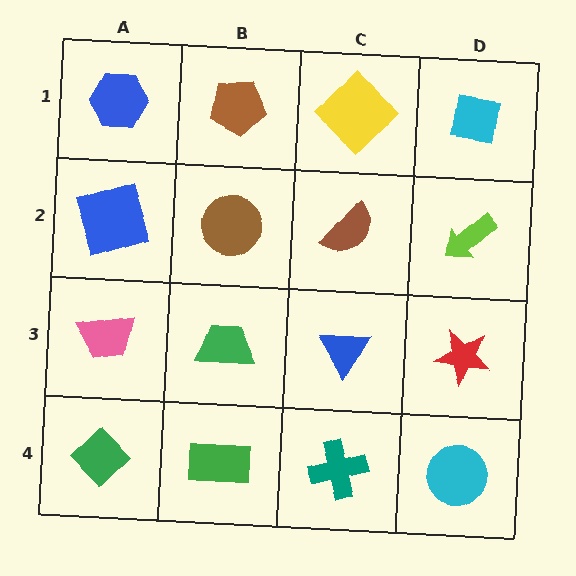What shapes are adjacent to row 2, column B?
A brown pentagon (row 1, column B), a green trapezoid (row 3, column B), a blue square (row 2, column A), a brown semicircle (row 2, column C).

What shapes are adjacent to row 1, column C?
A brown semicircle (row 2, column C), a brown pentagon (row 1, column B), a cyan square (row 1, column D).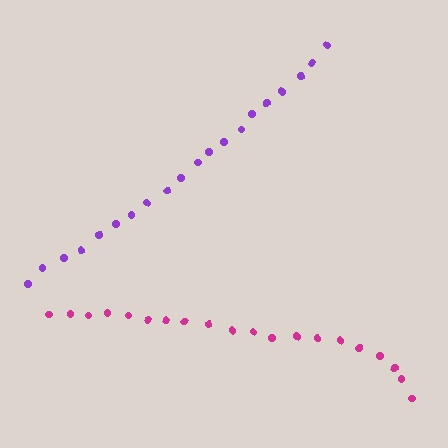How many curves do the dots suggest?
There are 2 distinct paths.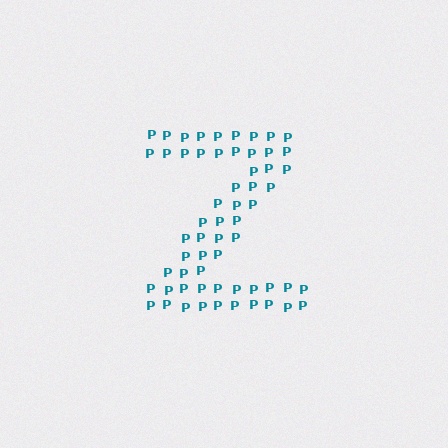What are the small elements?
The small elements are letter P's.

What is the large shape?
The large shape is the letter Z.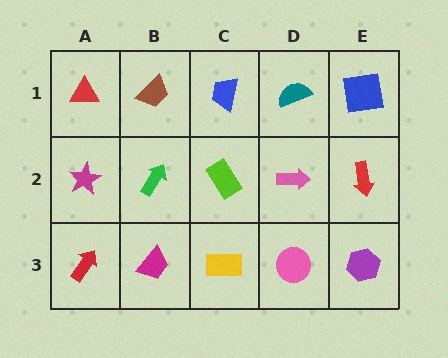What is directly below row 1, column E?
A red arrow.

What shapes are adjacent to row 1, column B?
A green arrow (row 2, column B), a red triangle (row 1, column A), a blue trapezoid (row 1, column C).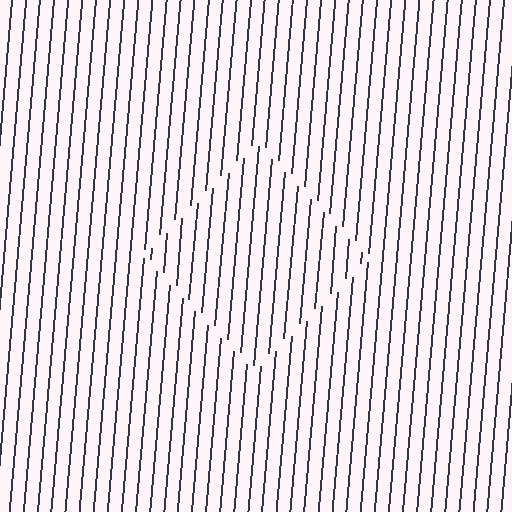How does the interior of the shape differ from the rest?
The interior of the shape contains the same grating, shifted by half a period — the contour is defined by the phase discontinuity where line-ends from the inner and outer gratings abut.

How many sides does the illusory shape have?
4 sides — the line-ends trace a square.